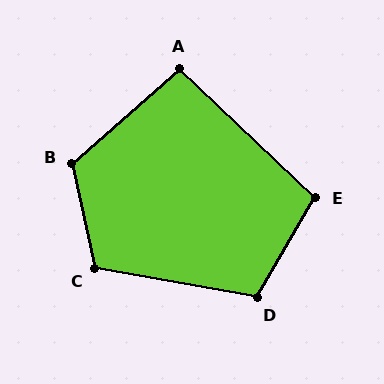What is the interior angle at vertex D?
Approximately 110 degrees (obtuse).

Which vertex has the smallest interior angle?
A, at approximately 95 degrees.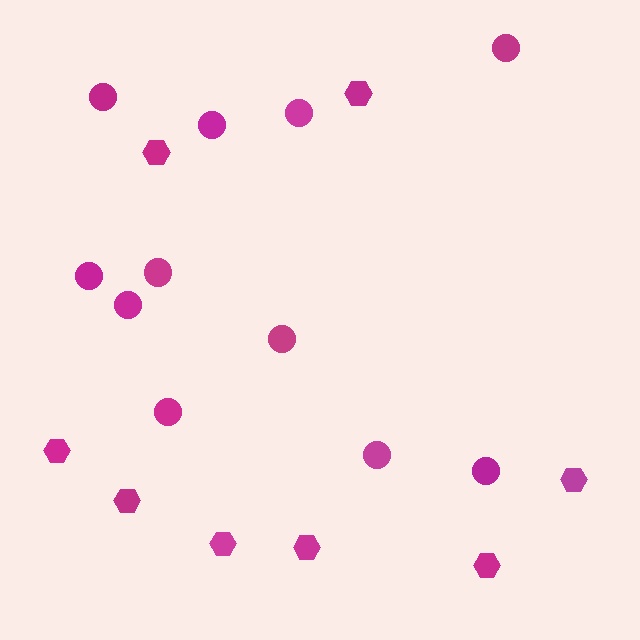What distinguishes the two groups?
There are 2 groups: one group of circles (11) and one group of hexagons (8).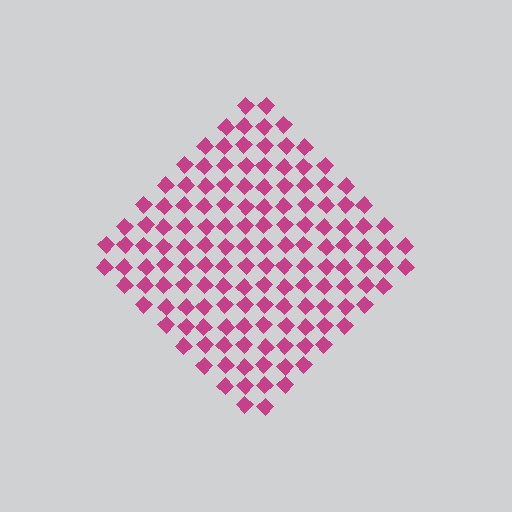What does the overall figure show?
The overall figure shows a diamond.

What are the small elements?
The small elements are diamonds.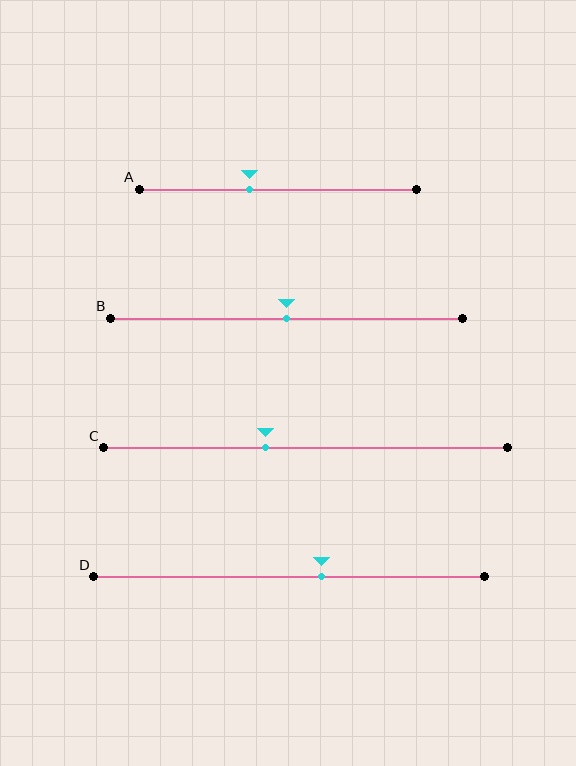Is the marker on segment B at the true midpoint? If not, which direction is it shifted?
Yes, the marker on segment B is at the true midpoint.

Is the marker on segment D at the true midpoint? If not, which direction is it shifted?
No, the marker on segment D is shifted to the right by about 8% of the segment length.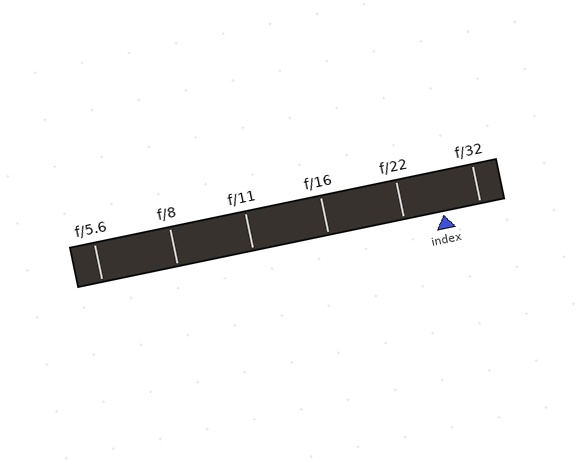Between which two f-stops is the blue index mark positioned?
The index mark is between f/22 and f/32.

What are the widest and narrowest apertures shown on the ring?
The widest aperture shown is f/5.6 and the narrowest is f/32.